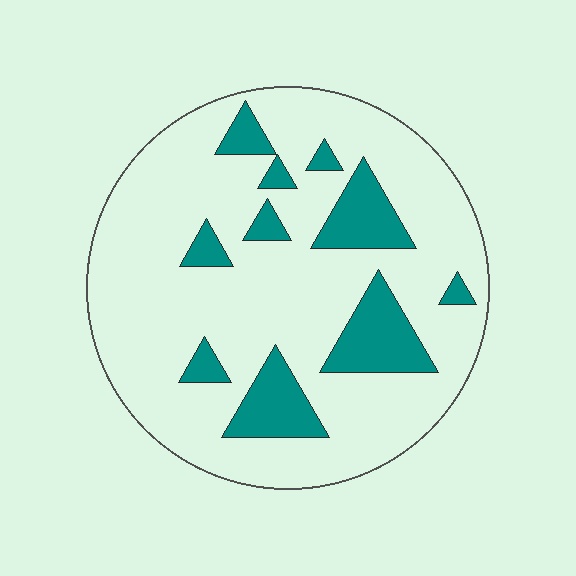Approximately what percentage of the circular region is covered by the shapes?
Approximately 20%.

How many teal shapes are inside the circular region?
10.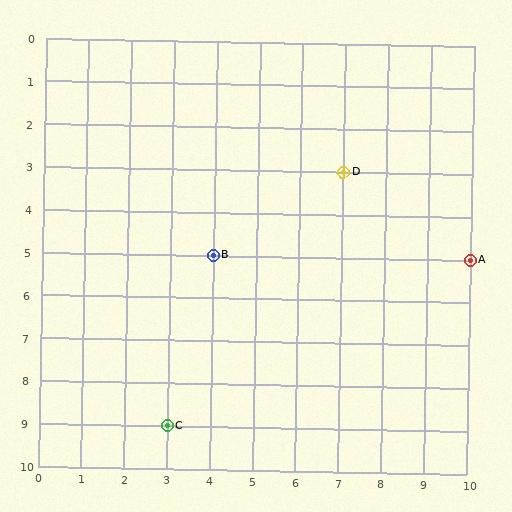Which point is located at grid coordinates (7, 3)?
Point D is at (7, 3).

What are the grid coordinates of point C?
Point C is at grid coordinates (3, 9).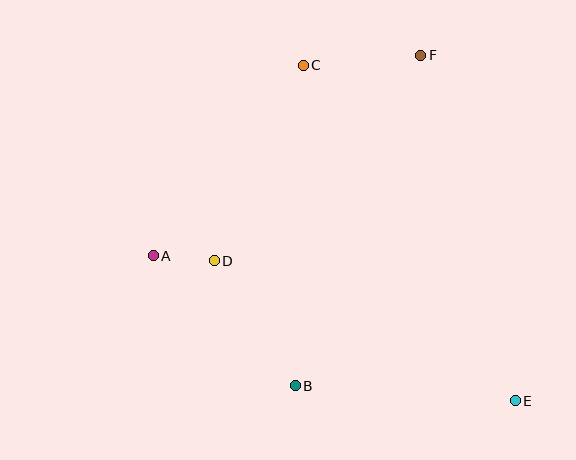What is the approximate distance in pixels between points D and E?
The distance between D and E is approximately 332 pixels.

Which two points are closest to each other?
Points A and D are closest to each other.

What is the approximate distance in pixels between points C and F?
The distance between C and F is approximately 118 pixels.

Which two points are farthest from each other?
Points C and E are farthest from each other.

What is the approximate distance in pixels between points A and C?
The distance between A and C is approximately 242 pixels.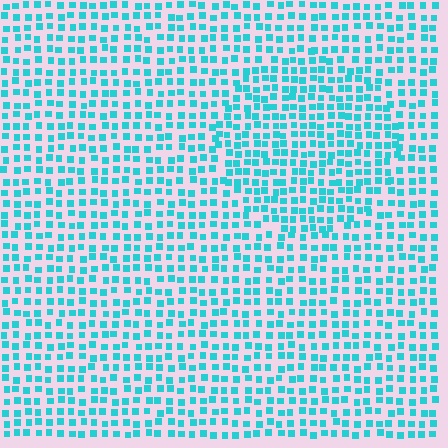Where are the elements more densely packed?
The elements are more densely packed inside the circle boundary.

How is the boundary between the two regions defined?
The boundary is defined by a change in element density (approximately 1.4x ratio). All elements are the same color, size, and shape.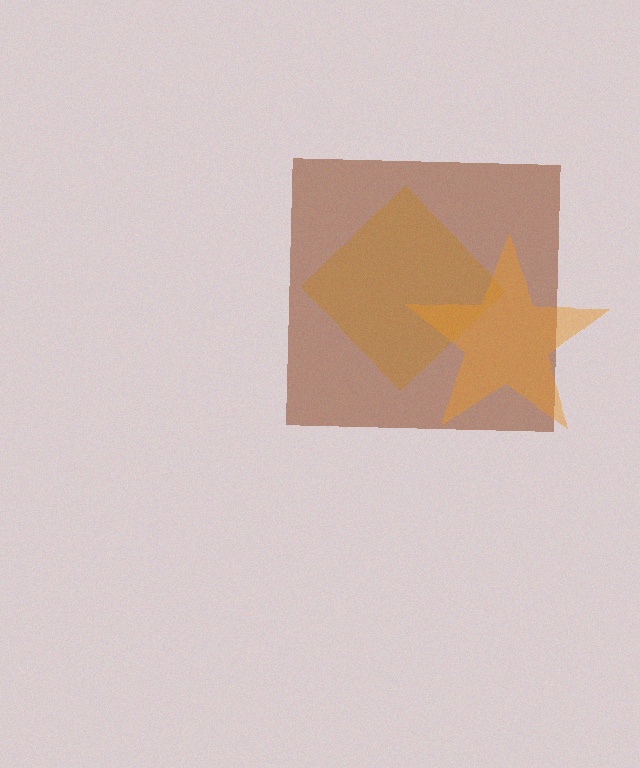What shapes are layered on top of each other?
The layered shapes are: a yellow diamond, a brown square, an orange star.